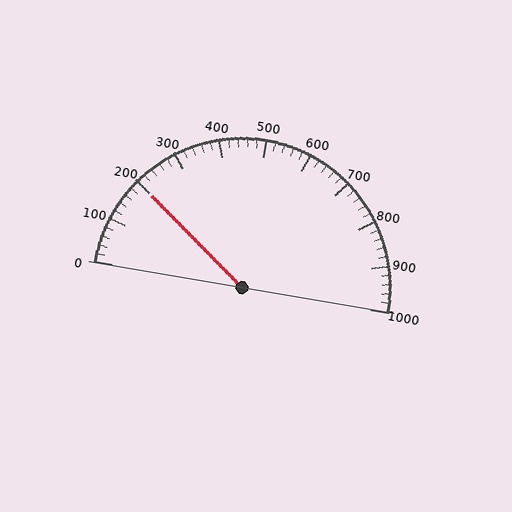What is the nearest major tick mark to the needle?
The nearest major tick mark is 200.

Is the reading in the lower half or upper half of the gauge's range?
The reading is in the lower half of the range (0 to 1000).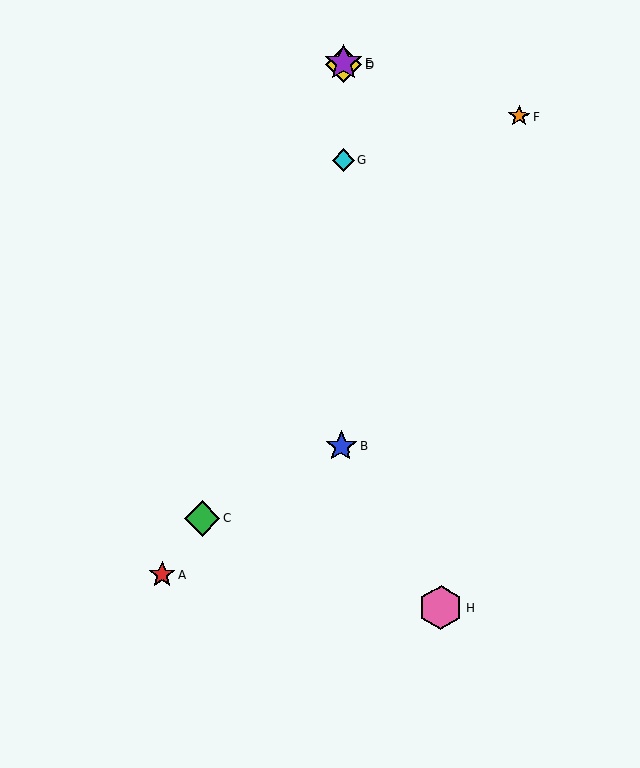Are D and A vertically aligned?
No, D is at x≈344 and A is at x≈162.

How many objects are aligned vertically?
4 objects (B, D, E, G) are aligned vertically.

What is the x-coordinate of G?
Object G is at x≈343.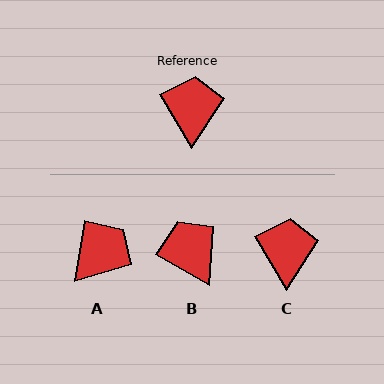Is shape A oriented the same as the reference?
No, it is off by about 40 degrees.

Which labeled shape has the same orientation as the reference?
C.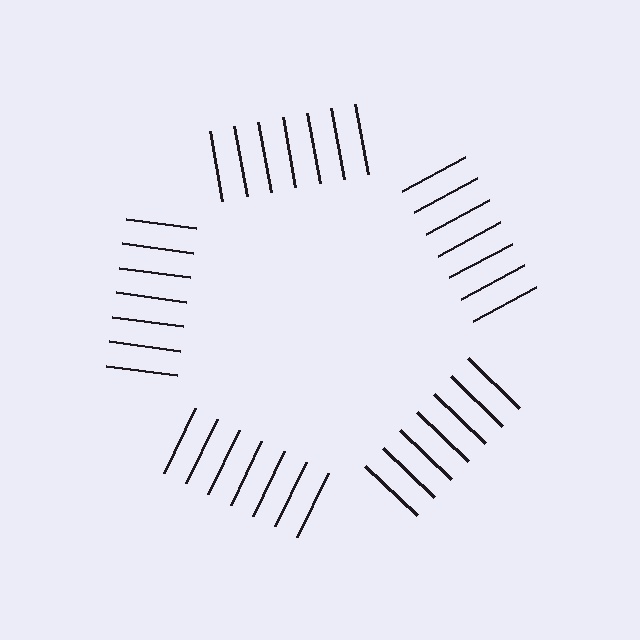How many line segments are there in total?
35 — 7 along each of the 5 edges.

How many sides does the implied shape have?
5 sides — the line-ends trace a pentagon.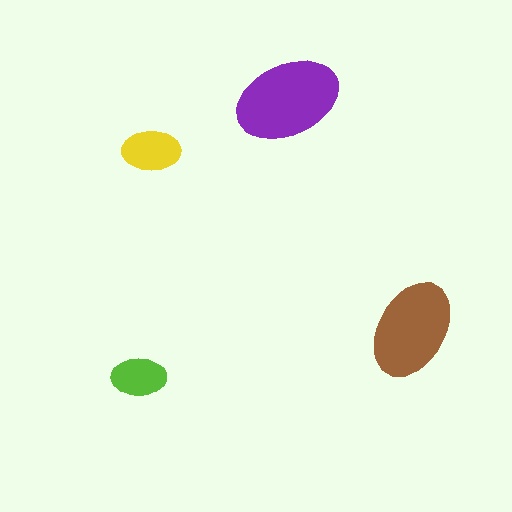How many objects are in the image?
There are 4 objects in the image.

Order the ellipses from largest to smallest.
the purple one, the brown one, the yellow one, the lime one.